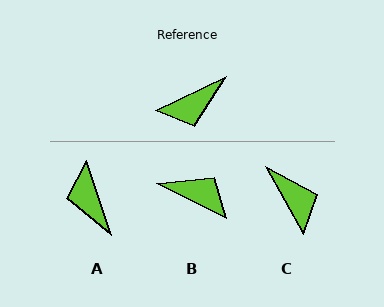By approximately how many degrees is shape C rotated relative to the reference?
Approximately 94 degrees counter-clockwise.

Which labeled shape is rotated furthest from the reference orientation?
B, about 128 degrees away.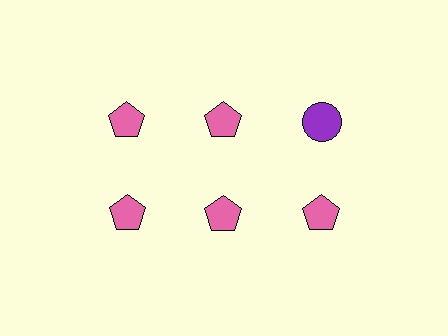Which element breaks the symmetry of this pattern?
The purple circle in the top row, center column breaks the symmetry. All other shapes are pink pentagons.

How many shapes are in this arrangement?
There are 6 shapes arranged in a grid pattern.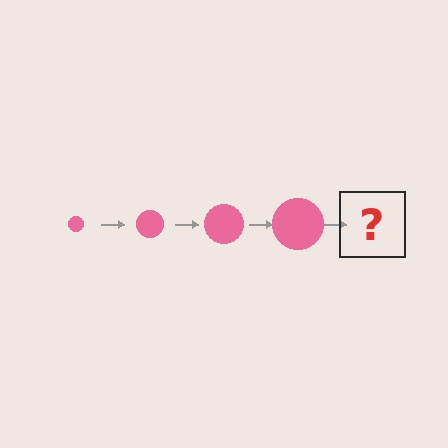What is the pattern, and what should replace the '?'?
The pattern is that the circle gets progressively larger each step. The '?' should be a pink circle, larger than the previous one.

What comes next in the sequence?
The next element should be a pink circle, larger than the previous one.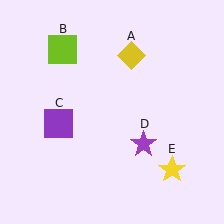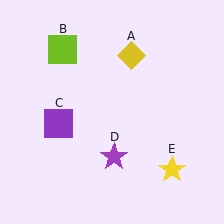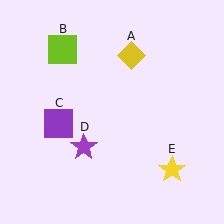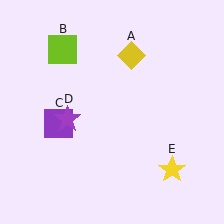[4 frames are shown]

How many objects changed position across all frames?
1 object changed position: purple star (object D).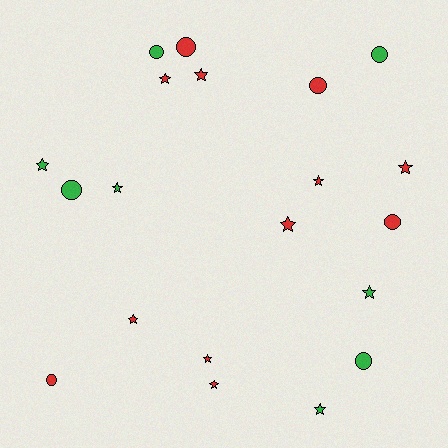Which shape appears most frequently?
Star, with 12 objects.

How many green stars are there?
There are 4 green stars.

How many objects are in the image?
There are 20 objects.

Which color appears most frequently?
Red, with 12 objects.